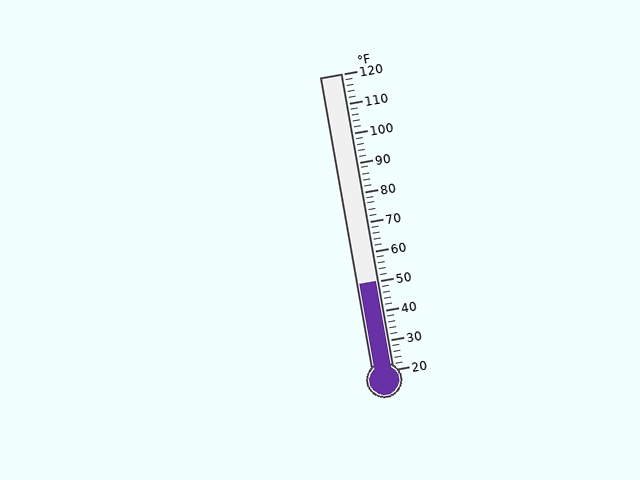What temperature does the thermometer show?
The thermometer shows approximately 50°F.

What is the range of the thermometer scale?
The thermometer scale ranges from 20°F to 120°F.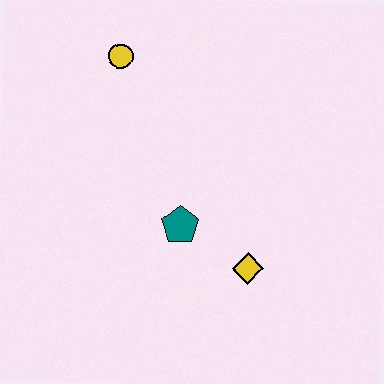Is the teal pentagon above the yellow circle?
No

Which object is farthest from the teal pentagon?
The yellow circle is farthest from the teal pentagon.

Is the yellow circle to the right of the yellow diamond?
No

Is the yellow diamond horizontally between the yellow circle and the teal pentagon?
No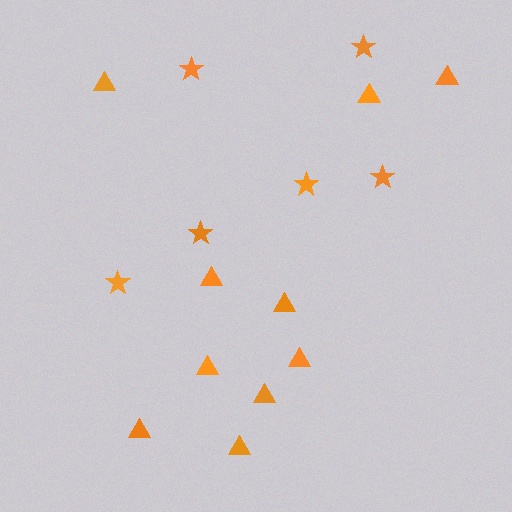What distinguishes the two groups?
There are 2 groups: one group of stars (6) and one group of triangles (10).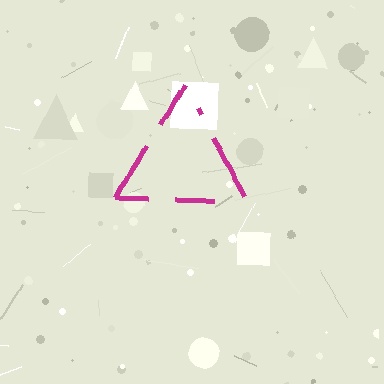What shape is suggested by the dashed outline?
The dashed outline suggests a triangle.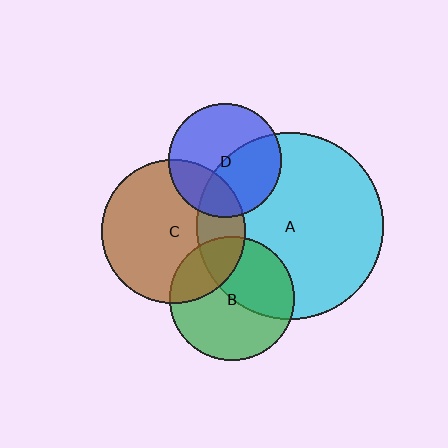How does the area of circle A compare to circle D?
Approximately 2.7 times.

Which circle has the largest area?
Circle A (cyan).